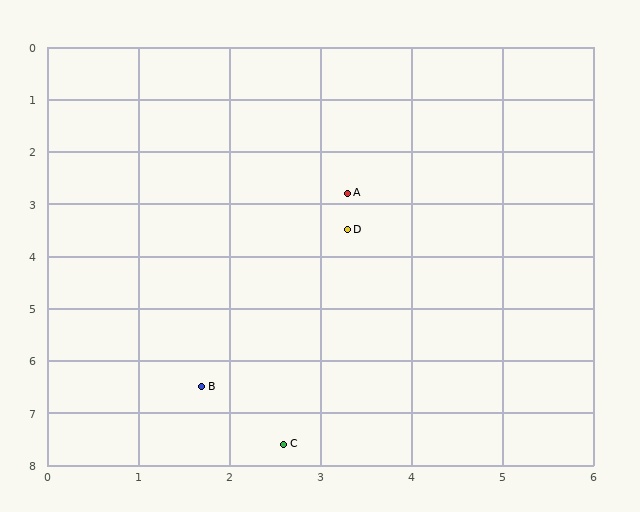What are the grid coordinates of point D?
Point D is at approximately (3.3, 3.5).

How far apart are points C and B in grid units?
Points C and B are about 1.4 grid units apart.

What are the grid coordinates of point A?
Point A is at approximately (3.3, 2.8).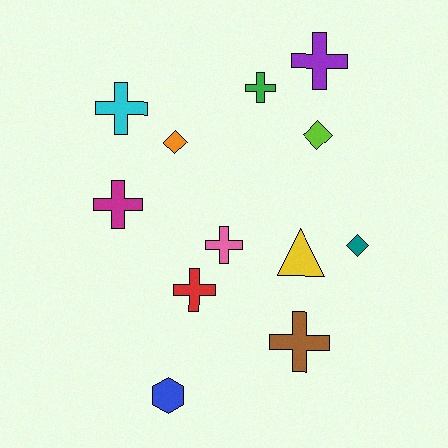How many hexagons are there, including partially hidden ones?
There is 1 hexagon.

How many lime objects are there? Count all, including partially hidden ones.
There is 1 lime object.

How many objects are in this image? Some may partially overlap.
There are 12 objects.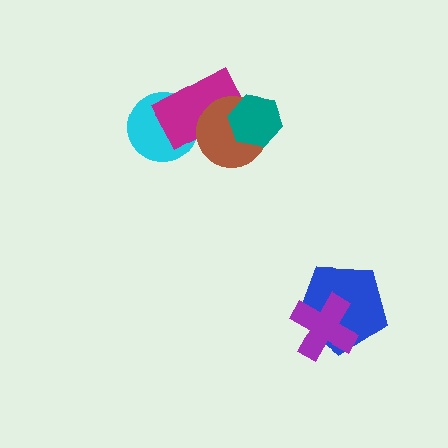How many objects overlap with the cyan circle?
1 object overlaps with the cyan circle.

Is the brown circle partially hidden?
Yes, it is partially covered by another shape.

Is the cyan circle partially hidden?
Yes, it is partially covered by another shape.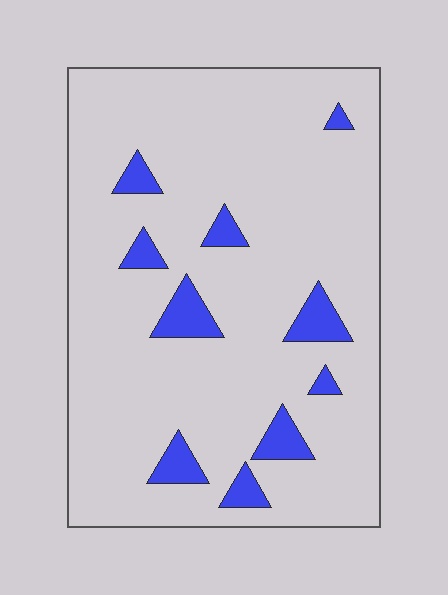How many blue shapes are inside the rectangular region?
10.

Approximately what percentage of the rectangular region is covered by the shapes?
Approximately 10%.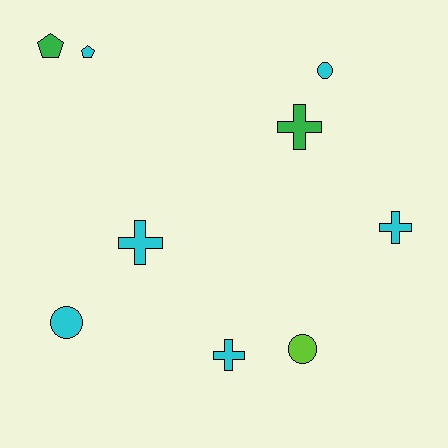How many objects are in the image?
There are 9 objects.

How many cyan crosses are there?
There are 3 cyan crosses.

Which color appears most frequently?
Cyan, with 6 objects.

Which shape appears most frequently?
Cross, with 4 objects.